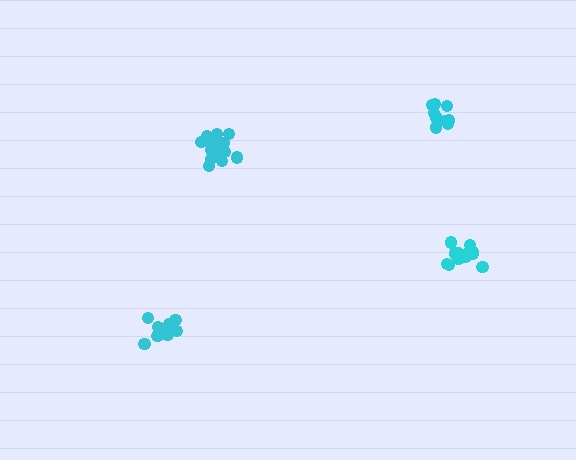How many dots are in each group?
Group 1: 14 dots, Group 2: 10 dots, Group 3: 10 dots, Group 4: 15 dots (49 total).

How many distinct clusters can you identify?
There are 4 distinct clusters.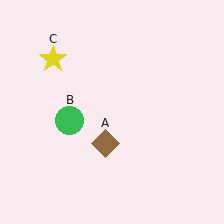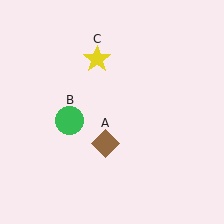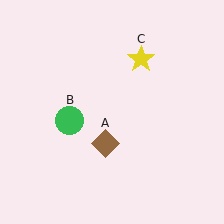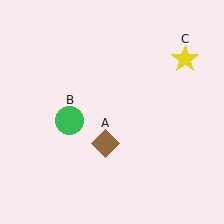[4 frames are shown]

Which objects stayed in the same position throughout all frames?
Brown diamond (object A) and green circle (object B) remained stationary.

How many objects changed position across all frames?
1 object changed position: yellow star (object C).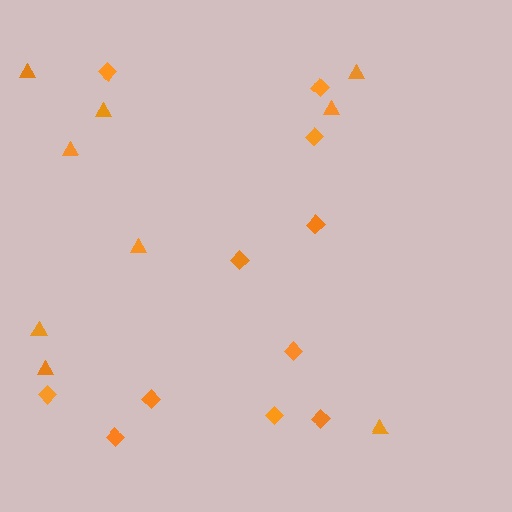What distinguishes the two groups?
There are 2 groups: one group of triangles (9) and one group of diamonds (11).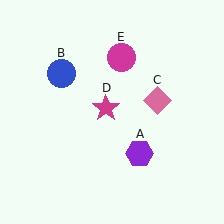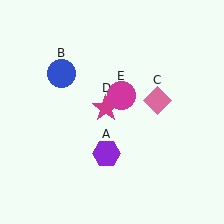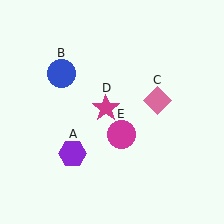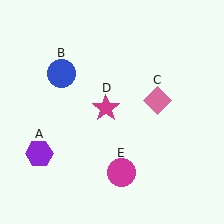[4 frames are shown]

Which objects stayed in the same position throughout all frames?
Blue circle (object B) and pink diamond (object C) and magenta star (object D) remained stationary.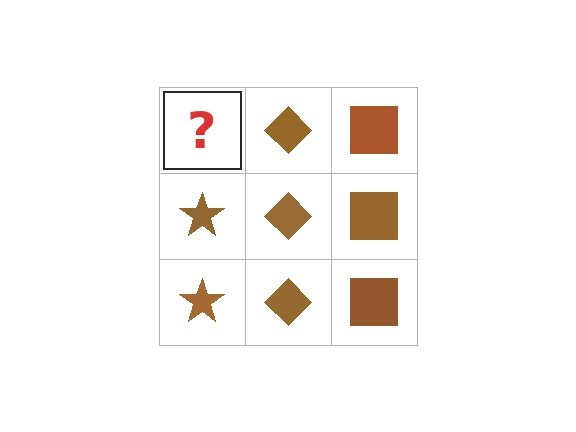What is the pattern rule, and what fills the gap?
The rule is that each column has a consistent shape. The gap should be filled with a brown star.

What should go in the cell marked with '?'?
The missing cell should contain a brown star.